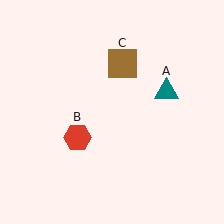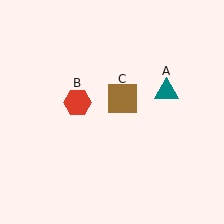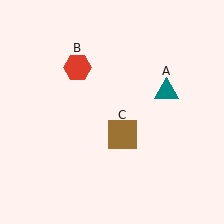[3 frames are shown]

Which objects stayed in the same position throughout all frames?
Teal triangle (object A) remained stationary.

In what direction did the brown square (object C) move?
The brown square (object C) moved down.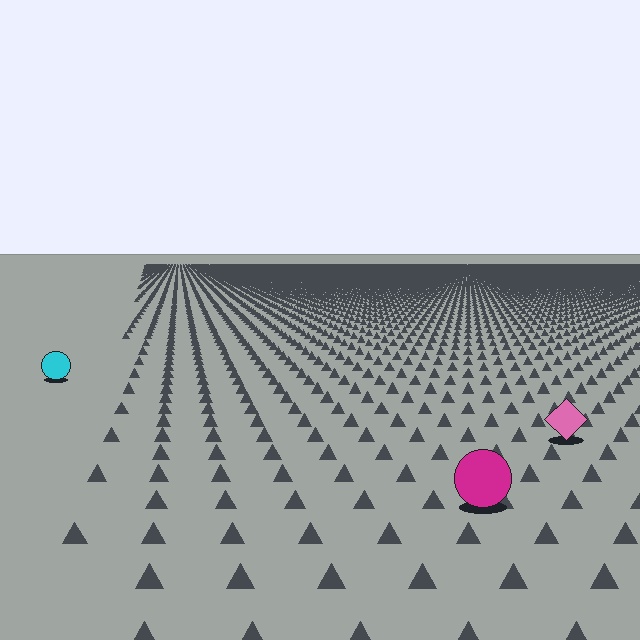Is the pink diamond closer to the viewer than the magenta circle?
No. The magenta circle is closer — you can tell from the texture gradient: the ground texture is coarser near it.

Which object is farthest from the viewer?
The cyan circle is farthest from the viewer. It appears smaller and the ground texture around it is denser.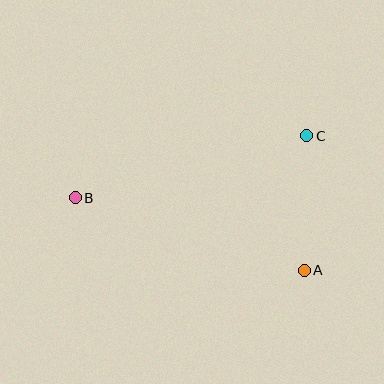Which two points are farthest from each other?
Points A and B are farthest from each other.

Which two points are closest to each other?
Points A and C are closest to each other.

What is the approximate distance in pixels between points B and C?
The distance between B and C is approximately 239 pixels.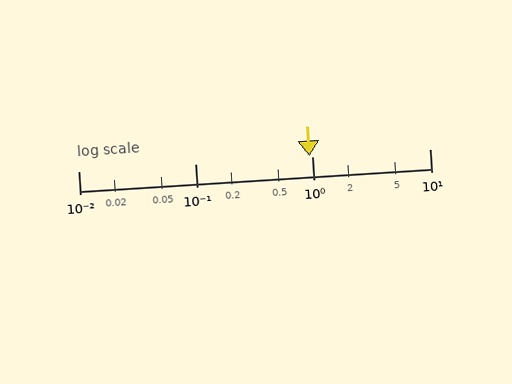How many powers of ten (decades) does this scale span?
The scale spans 3 decades, from 0.01 to 10.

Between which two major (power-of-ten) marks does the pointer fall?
The pointer is between 0.1 and 1.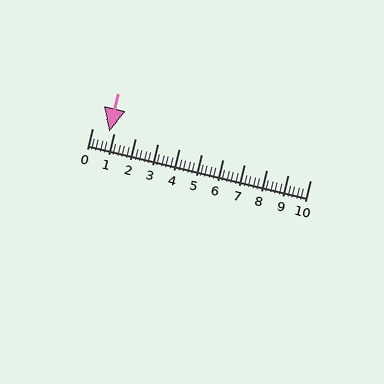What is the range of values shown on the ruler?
The ruler shows values from 0 to 10.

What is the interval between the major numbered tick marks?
The major tick marks are spaced 1 units apart.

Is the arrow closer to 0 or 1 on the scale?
The arrow is closer to 1.